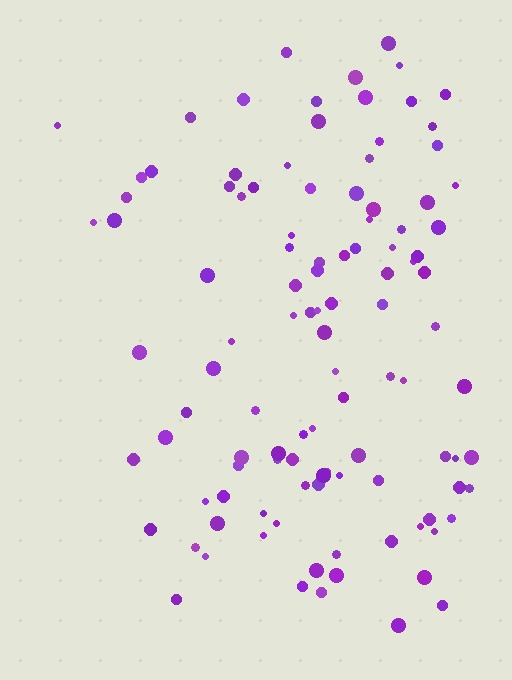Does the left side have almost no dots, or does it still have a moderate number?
Still a moderate number, just noticeably fewer than the right.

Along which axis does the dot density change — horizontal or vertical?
Horizontal.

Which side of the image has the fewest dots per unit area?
The left.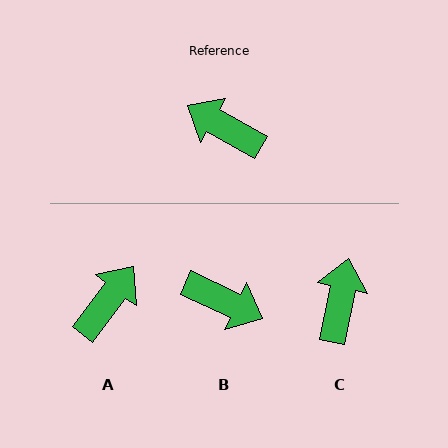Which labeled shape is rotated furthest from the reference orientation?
B, about 175 degrees away.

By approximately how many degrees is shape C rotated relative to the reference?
Approximately 72 degrees clockwise.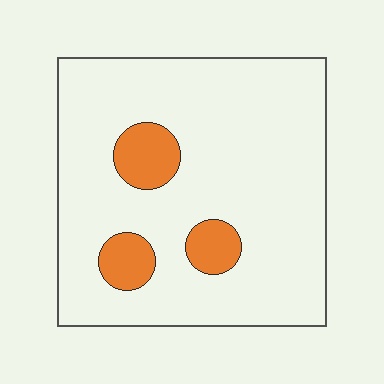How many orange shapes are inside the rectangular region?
3.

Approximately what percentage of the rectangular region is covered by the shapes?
Approximately 10%.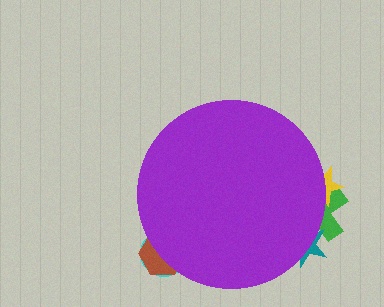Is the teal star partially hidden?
Yes, the teal star is partially hidden behind the purple circle.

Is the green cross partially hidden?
Yes, the green cross is partially hidden behind the purple circle.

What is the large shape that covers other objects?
A purple circle.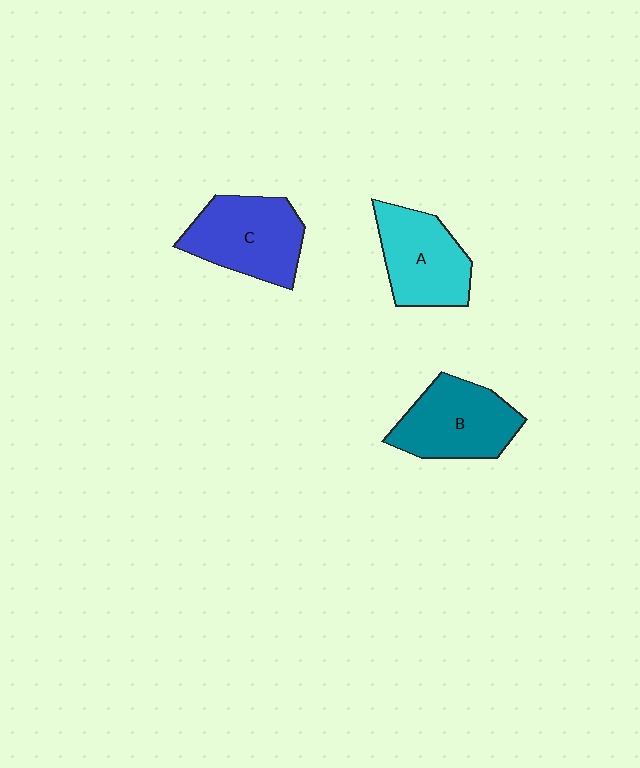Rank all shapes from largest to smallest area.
From largest to smallest: C (blue), B (teal), A (cyan).